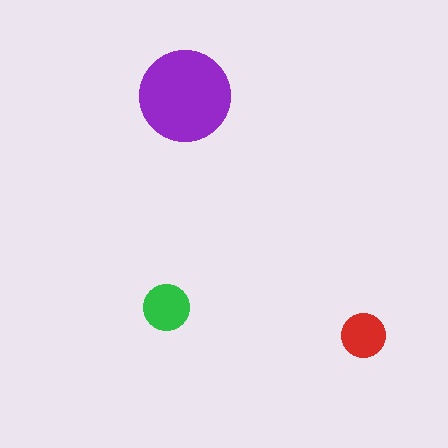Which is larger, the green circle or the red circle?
The green one.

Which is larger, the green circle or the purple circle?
The purple one.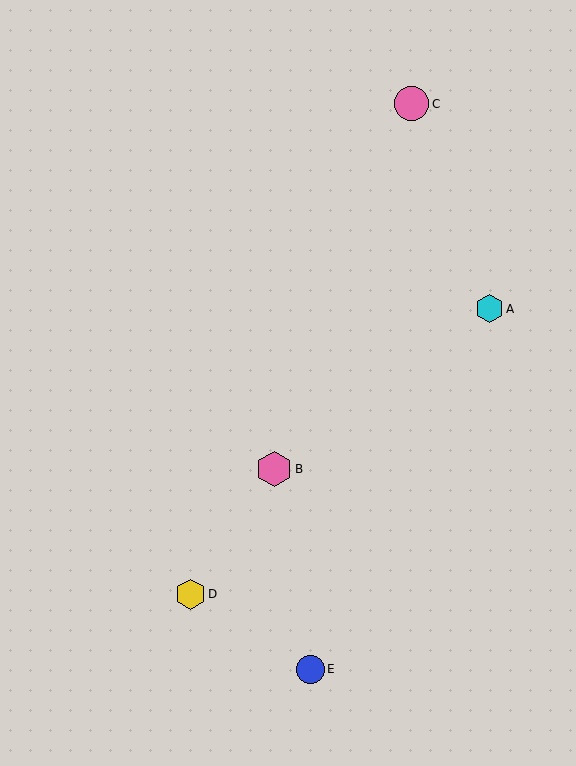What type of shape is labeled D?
Shape D is a yellow hexagon.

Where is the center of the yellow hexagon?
The center of the yellow hexagon is at (190, 594).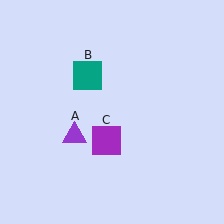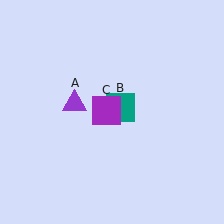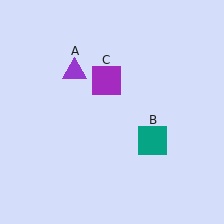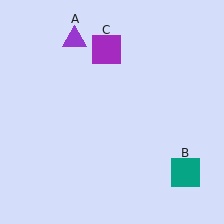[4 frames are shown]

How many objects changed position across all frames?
3 objects changed position: purple triangle (object A), teal square (object B), purple square (object C).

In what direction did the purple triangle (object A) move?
The purple triangle (object A) moved up.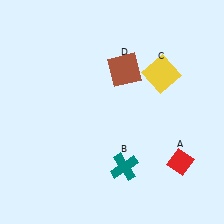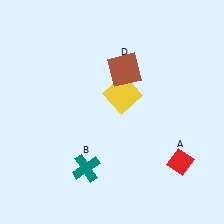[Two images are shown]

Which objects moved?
The objects that moved are: the teal cross (B), the yellow square (C).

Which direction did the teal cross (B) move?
The teal cross (B) moved left.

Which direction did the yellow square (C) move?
The yellow square (C) moved left.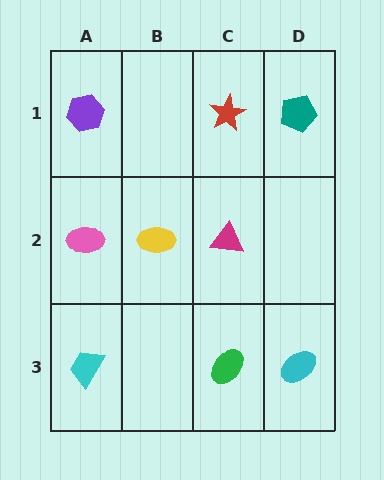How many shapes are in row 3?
3 shapes.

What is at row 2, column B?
A yellow ellipse.